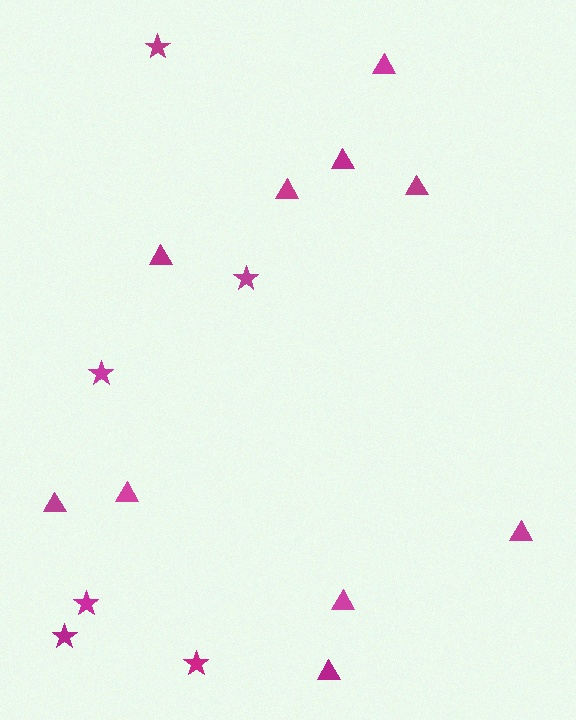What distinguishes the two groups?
There are 2 groups: one group of stars (6) and one group of triangles (10).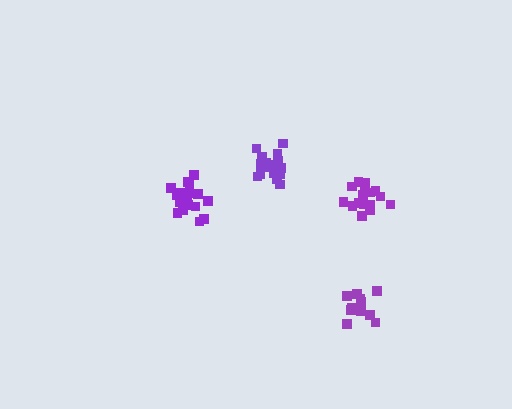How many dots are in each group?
Group 1: 17 dots, Group 2: 12 dots, Group 3: 17 dots, Group 4: 17 dots (63 total).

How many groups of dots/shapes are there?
There are 4 groups.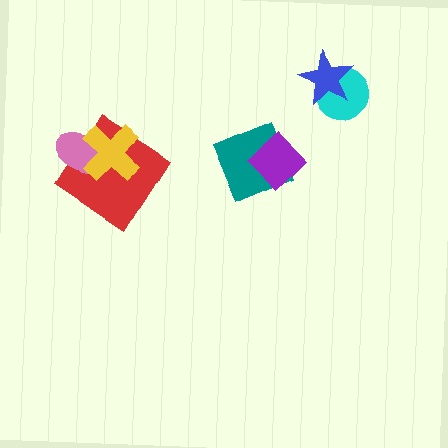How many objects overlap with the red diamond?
2 objects overlap with the red diamond.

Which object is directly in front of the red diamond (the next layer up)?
The pink ellipse is directly in front of the red diamond.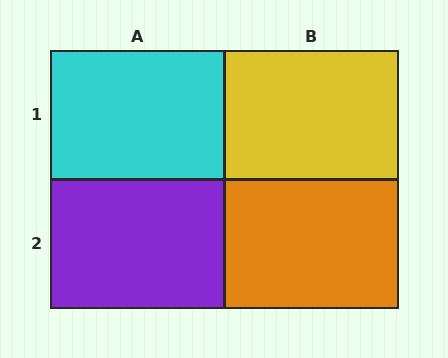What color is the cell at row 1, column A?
Cyan.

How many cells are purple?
1 cell is purple.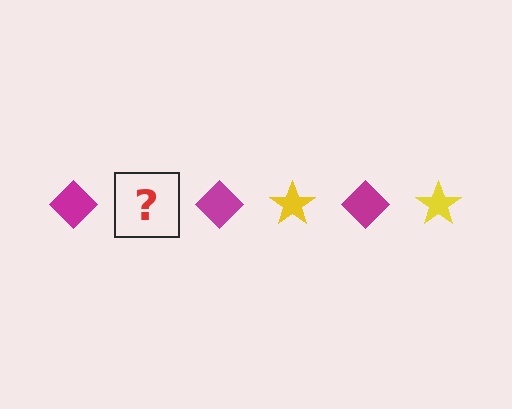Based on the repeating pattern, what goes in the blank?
The blank should be a yellow star.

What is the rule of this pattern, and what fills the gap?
The rule is that the pattern alternates between magenta diamond and yellow star. The gap should be filled with a yellow star.